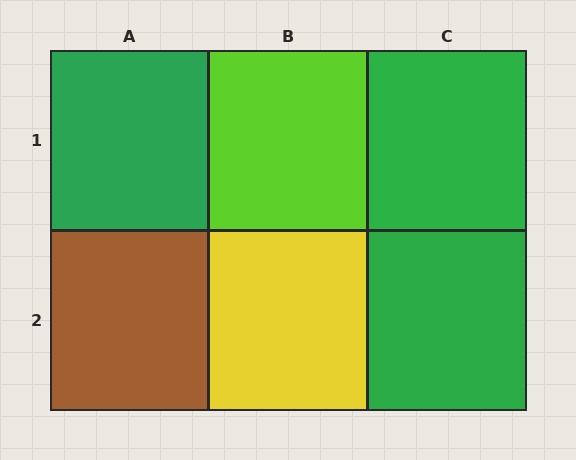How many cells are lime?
1 cell is lime.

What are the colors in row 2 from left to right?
Brown, yellow, green.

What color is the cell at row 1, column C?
Green.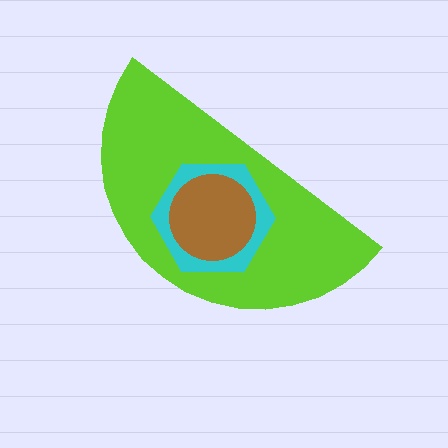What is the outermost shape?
The lime semicircle.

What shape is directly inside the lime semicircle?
The cyan hexagon.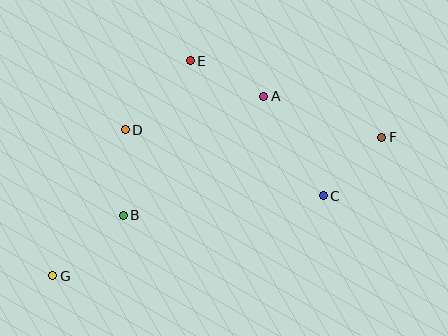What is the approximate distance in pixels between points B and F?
The distance between B and F is approximately 270 pixels.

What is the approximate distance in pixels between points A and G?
The distance between A and G is approximately 277 pixels.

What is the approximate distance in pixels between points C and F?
The distance between C and F is approximately 83 pixels.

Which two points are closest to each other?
Points A and E are closest to each other.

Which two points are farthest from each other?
Points F and G are farthest from each other.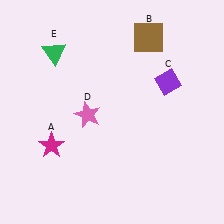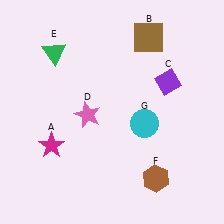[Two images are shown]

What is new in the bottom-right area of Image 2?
A cyan circle (G) was added in the bottom-right area of Image 2.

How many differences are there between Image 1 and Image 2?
There are 2 differences between the two images.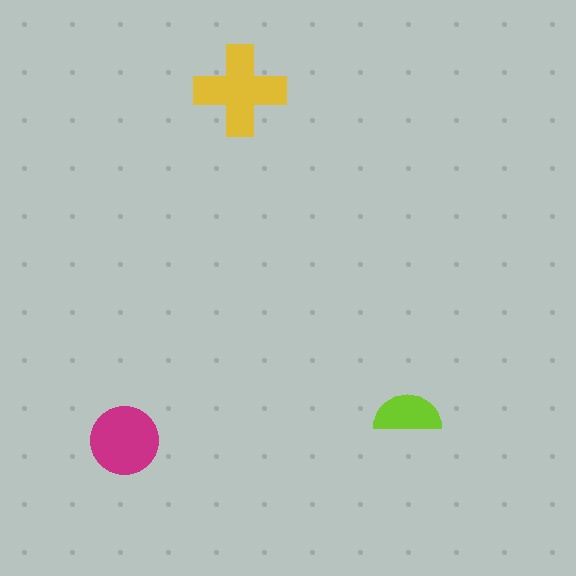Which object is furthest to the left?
The magenta circle is leftmost.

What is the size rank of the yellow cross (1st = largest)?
1st.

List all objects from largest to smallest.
The yellow cross, the magenta circle, the lime semicircle.